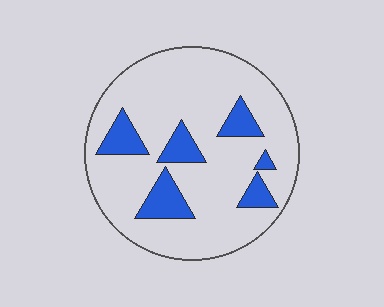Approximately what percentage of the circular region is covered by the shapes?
Approximately 15%.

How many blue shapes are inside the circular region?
6.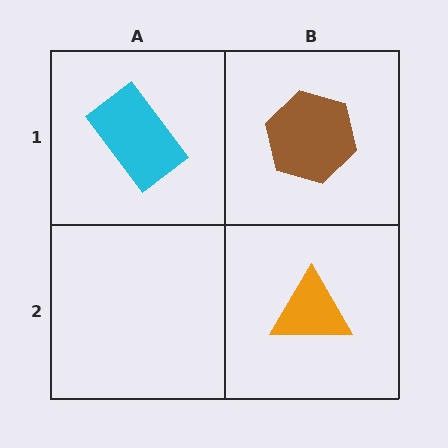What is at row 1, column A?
A cyan rectangle.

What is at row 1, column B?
A brown hexagon.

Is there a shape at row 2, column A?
No, that cell is empty.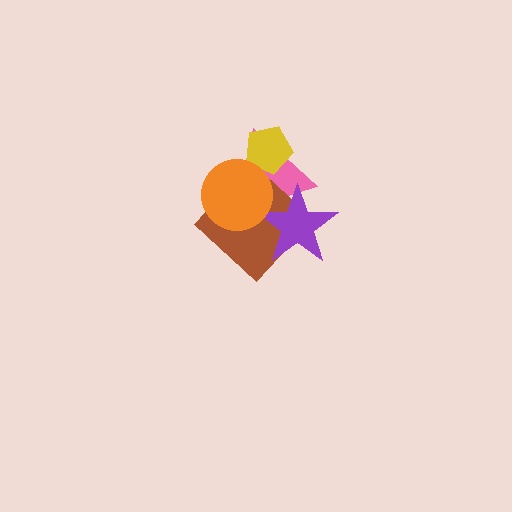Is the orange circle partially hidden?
No, no other shape covers it.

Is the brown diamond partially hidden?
Yes, it is partially covered by another shape.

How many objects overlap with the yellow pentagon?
1 object overlaps with the yellow pentagon.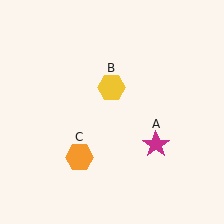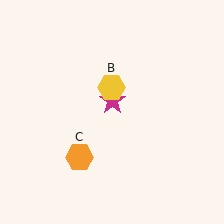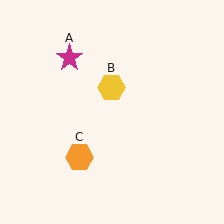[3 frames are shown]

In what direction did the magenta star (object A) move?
The magenta star (object A) moved up and to the left.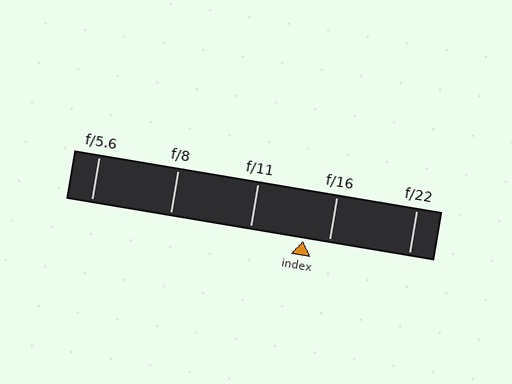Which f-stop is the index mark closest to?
The index mark is closest to f/16.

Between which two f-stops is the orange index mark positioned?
The index mark is between f/11 and f/16.